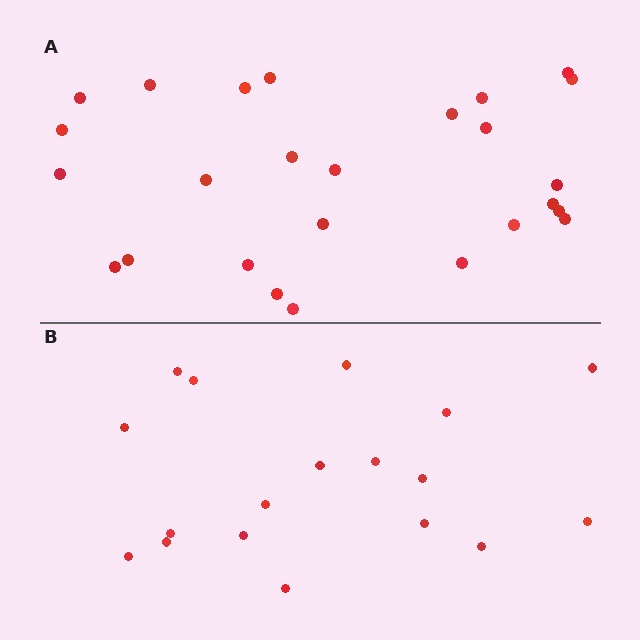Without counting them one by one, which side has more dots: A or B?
Region A (the top region) has more dots.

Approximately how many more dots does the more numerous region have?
Region A has roughly 8 or so more dots than region B.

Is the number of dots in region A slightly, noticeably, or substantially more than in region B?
Region A has noticeably more, but not dramatically so. The ratio is roughly 1.4 to 1.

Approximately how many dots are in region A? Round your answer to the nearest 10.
About 30 dots. (The exact count is 26, which rounds to 30.)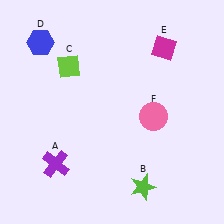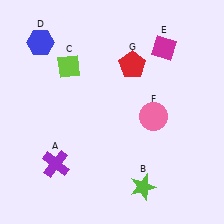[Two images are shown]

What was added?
A red pentagon (G) was added in Image 2.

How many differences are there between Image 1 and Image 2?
There is 1 difference between the two images.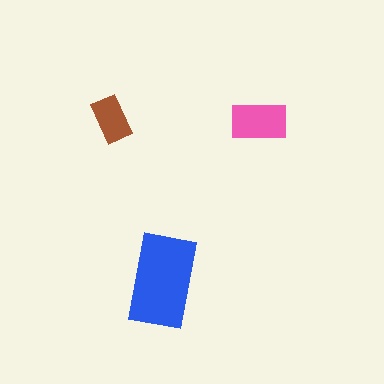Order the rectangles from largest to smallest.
the blue one, the pink one, the brown one.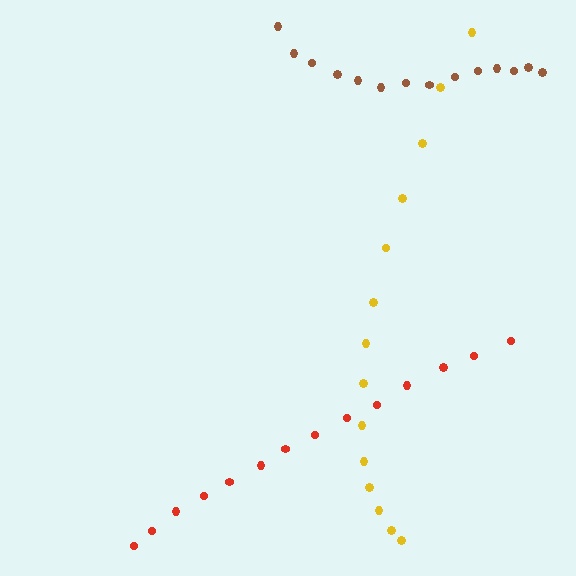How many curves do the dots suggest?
There are 3 distinct paths.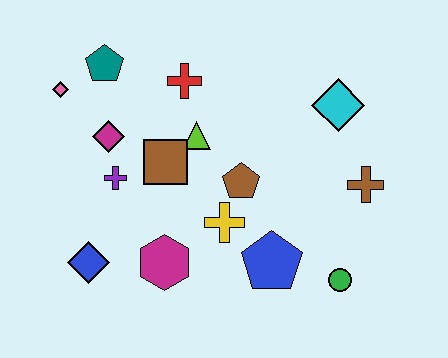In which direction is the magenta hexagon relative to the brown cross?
The magenta hexagon is to the left of the brown cross.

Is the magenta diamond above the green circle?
Yes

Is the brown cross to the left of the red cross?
No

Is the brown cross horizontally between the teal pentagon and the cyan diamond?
No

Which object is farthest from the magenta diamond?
The green circle is farthest from the magenta diamond.